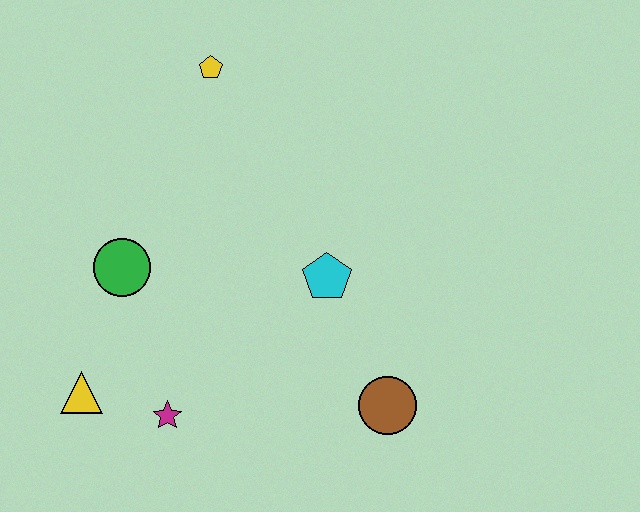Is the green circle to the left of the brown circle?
Yes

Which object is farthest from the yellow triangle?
The yellow pentagon is farthest from the yellow triangle.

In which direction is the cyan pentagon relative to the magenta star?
The cyan pentagon is to the right of the magenta star.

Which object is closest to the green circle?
The yellow triangle is closest to the green circle.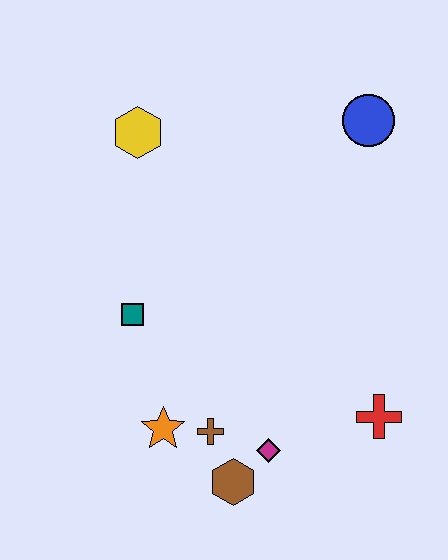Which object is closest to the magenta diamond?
The brown hexagon is closest to the magenta diamond.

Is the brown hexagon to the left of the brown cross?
No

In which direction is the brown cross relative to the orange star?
The brown cross is to the right of the orange star.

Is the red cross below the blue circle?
Yes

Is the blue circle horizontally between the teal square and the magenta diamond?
No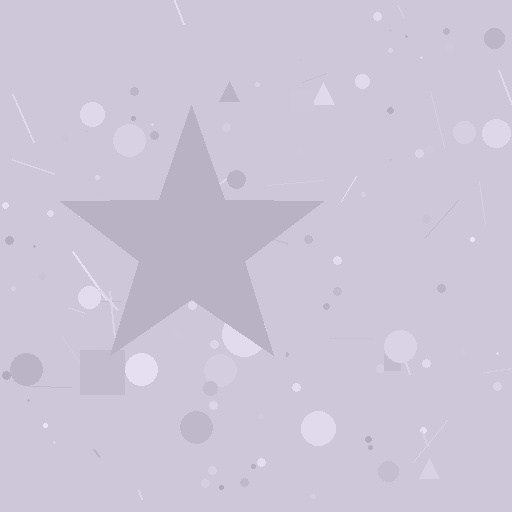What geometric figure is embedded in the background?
A star is embedded in the background.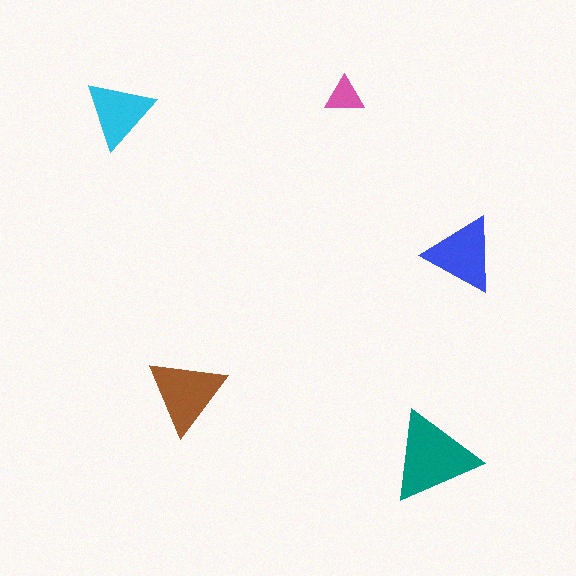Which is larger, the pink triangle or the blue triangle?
The blue one.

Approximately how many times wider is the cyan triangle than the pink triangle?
About 2 times wider.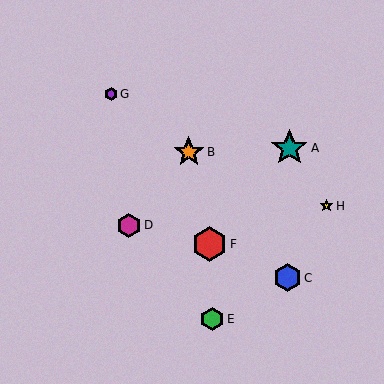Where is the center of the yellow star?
The center of the yellow star is at (326, 206).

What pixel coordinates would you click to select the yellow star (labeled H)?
Click at (326, 206) to select the yellow star H.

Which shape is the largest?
The teal star (labeled A) is the largest.